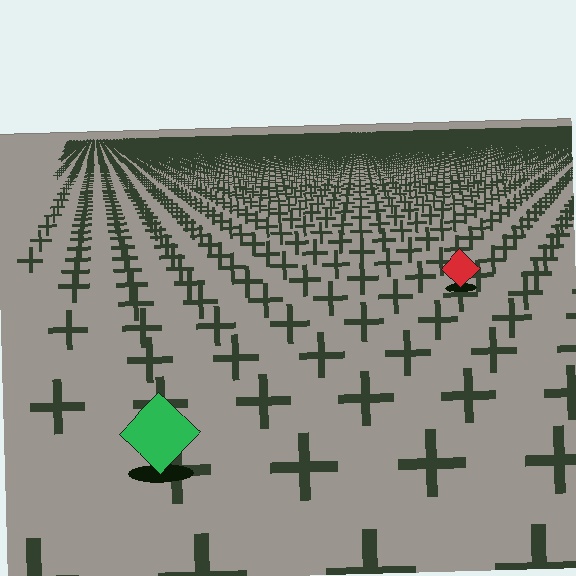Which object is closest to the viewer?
The green diamond is closest. The texture marks near it are larger and more spread out.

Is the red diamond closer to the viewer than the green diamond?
No. The green diamond is closer — you can tell from the texture gradient: the ground texture is coarser near it.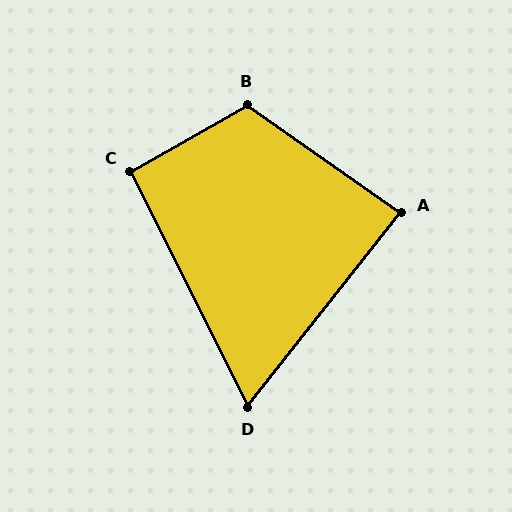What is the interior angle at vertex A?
Approximately 87 degrees (approximately right).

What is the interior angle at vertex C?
Approximately 93 degrees (approximately right).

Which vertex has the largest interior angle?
B, at approximately 115 degrees.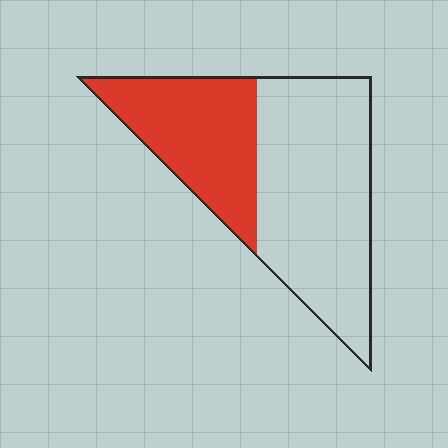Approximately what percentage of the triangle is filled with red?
Approximately 35%.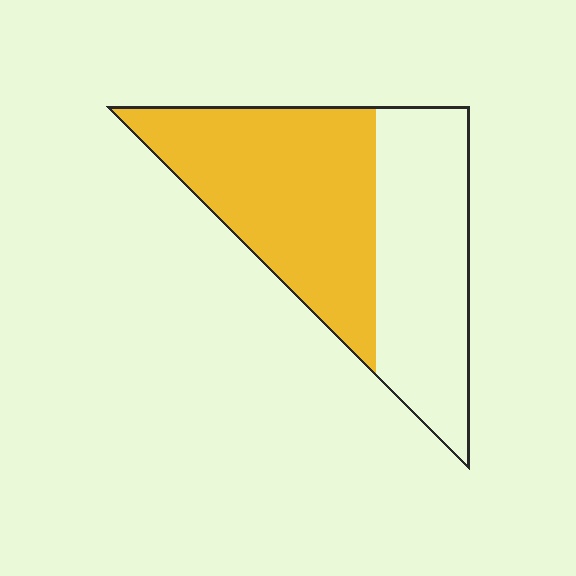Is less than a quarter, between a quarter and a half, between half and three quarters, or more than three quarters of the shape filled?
Between half and three quarters.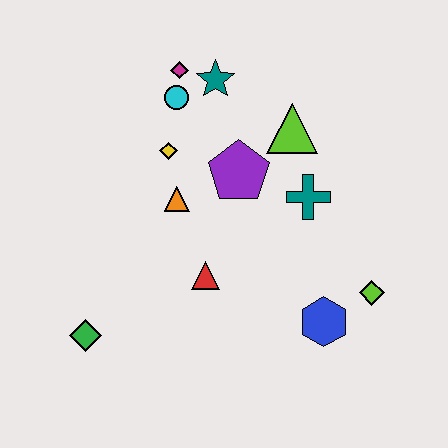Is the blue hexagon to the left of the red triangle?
No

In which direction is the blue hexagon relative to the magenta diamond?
The blue hexagon is below the magenta diamond.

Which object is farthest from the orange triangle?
The lime diamond is farthest from the orange triangle.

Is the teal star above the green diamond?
Yes